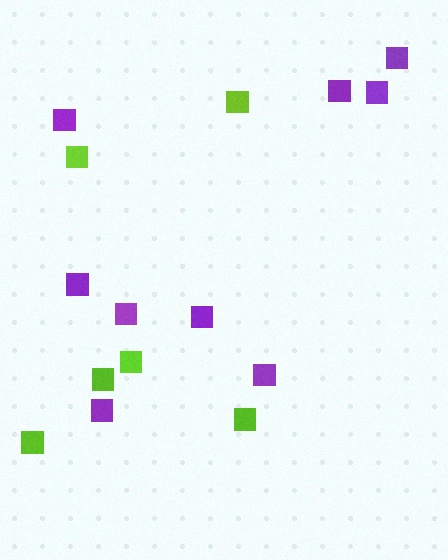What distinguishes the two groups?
There are 2 groups: one group of purple squares (9) and one group of lime squares (6).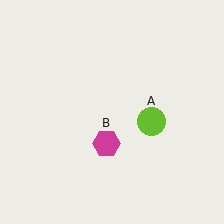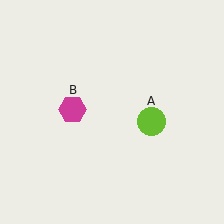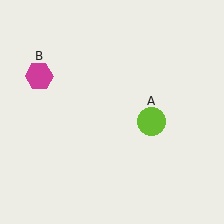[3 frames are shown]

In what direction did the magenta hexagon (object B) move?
The magenta hexagon (object B) moved up and to the left.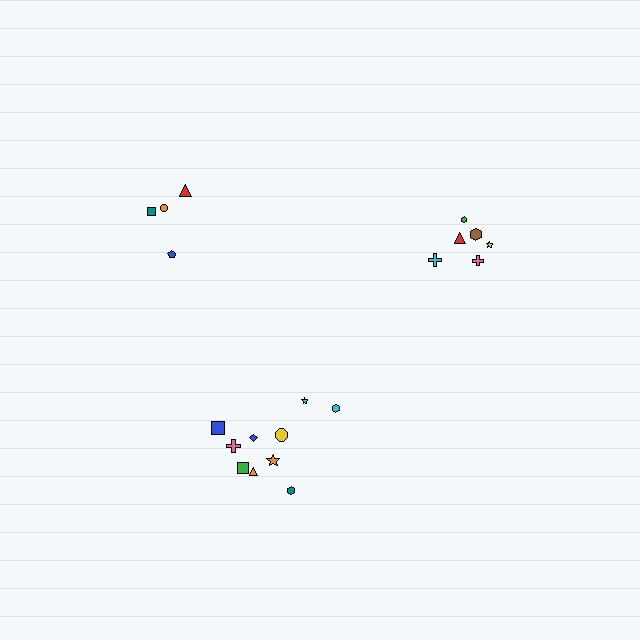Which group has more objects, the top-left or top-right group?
The top-right group.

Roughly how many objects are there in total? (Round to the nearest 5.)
Roughly 20 objects in total.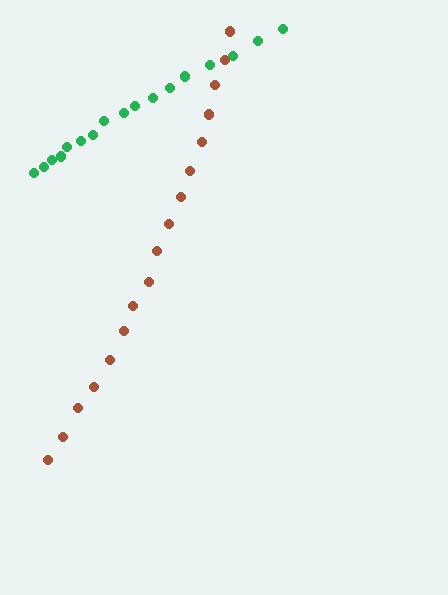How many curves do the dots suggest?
There are 2 distinct paths.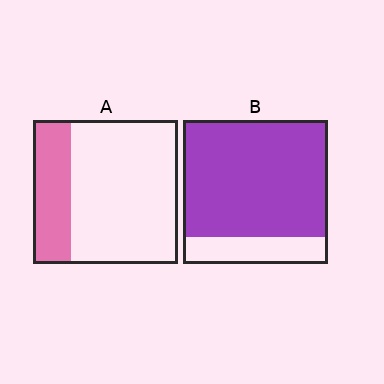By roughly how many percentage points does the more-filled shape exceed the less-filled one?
By roughly 55 percentage points (B over A).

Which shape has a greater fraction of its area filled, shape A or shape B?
Shape B.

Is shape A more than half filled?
No.